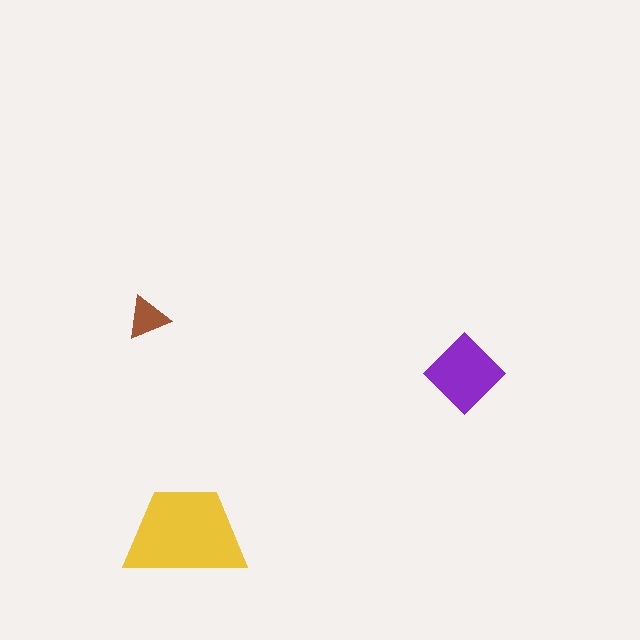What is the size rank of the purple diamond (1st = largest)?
2nd.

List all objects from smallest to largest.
The brown triangle, the purple diamond, the yellow trapezoid.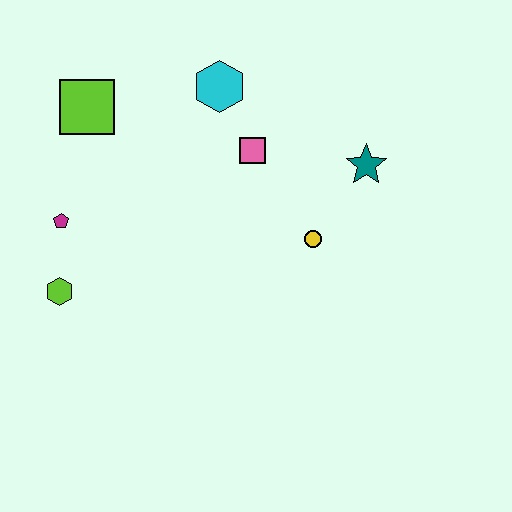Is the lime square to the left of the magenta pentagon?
No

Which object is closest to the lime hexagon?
The magenta pentagon is closest to the lime hexagon.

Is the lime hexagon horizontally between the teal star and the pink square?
No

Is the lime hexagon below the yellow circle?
Yes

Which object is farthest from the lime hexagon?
The teal star is farthest from the lime hexagon.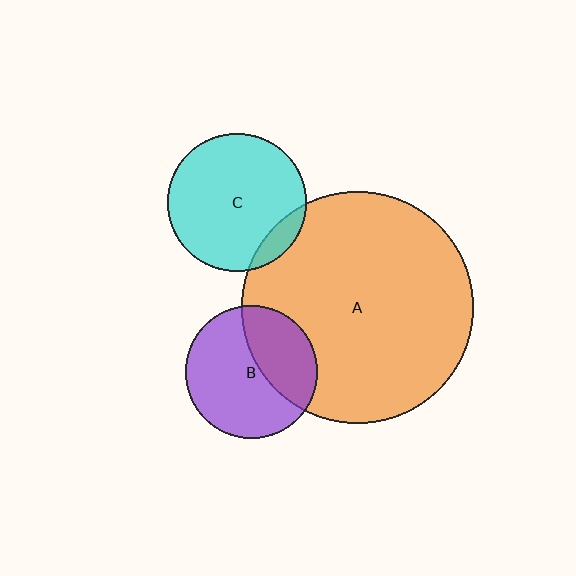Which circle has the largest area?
Circle A (orange).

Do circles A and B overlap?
Yes.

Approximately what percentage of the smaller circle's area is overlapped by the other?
Approximately 35%.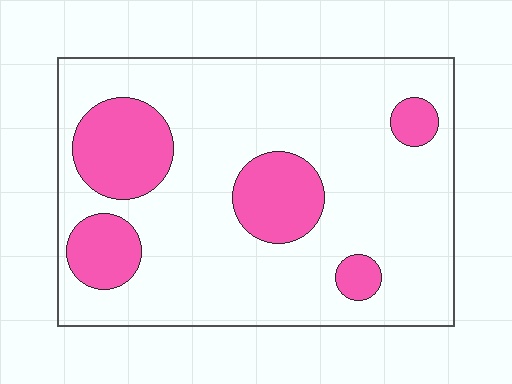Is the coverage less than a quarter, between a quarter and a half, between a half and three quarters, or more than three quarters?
Less than a quarter.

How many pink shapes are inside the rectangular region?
5.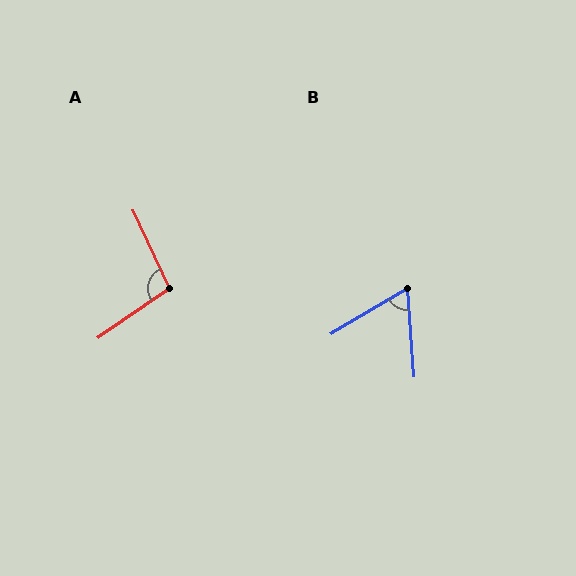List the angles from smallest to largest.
B (63°), A (100°).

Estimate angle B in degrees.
Approximately 63 degrees.